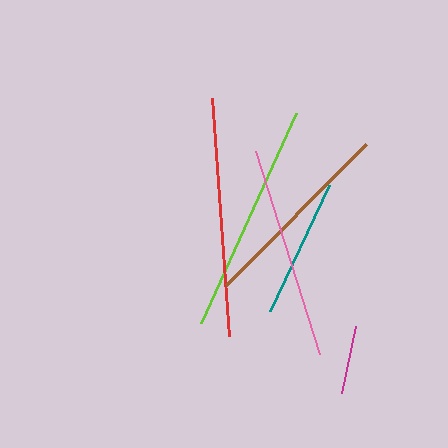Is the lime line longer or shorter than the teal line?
The lime line is longer than the teal line.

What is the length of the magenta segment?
The magenta segment is approximately 69 pixels long.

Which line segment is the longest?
The red line is the longest at approximately 238 pixels.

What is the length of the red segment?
The red segment is approximately 238 pixels long.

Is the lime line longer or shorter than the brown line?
The lime line is longer than the brown line.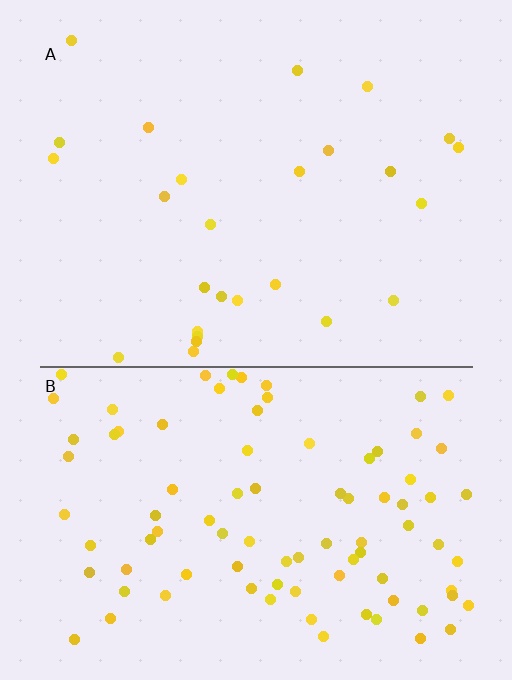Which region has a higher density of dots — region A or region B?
B (the bottom).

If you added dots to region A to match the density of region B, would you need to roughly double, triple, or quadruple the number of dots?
Approximately triple.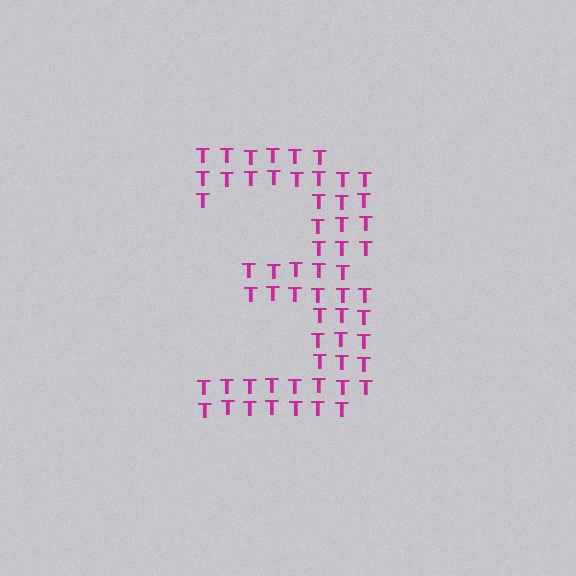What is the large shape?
The large shape is the digit 3.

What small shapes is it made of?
It is made of small letter T's.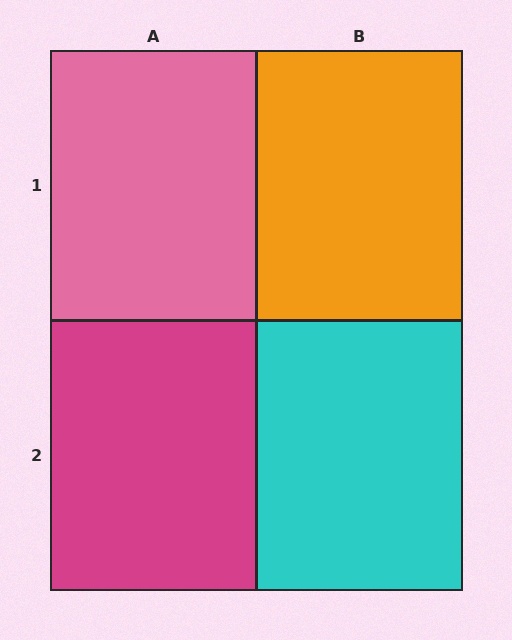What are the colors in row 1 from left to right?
Pink, orange.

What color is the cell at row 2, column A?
Magenta.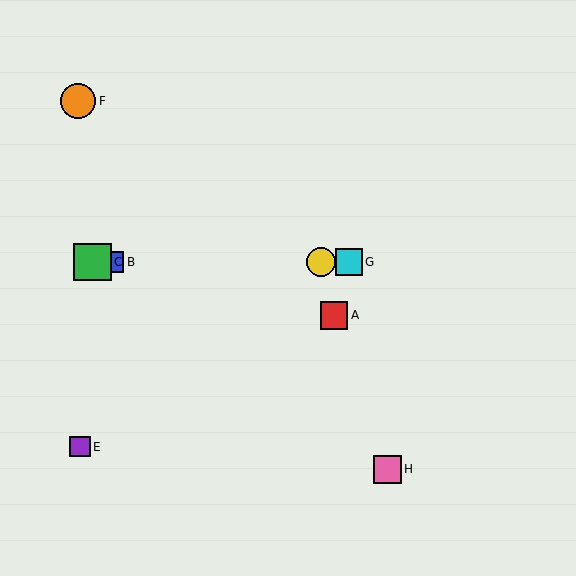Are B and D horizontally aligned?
Yes, both are at y≈262.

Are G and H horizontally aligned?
No, G is at y≈262 and H is at y≈469.